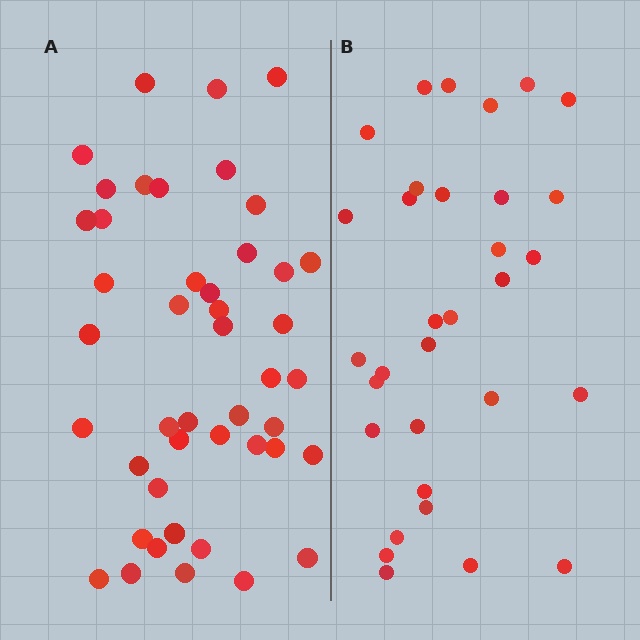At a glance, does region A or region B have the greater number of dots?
Region A (the left region) has more dots.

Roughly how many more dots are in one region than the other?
Region A has approximately 15 more dots than region B.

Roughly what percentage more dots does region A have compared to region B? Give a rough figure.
About 40% more.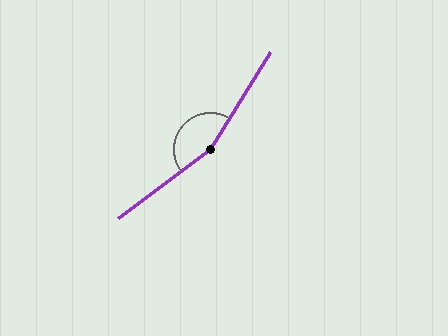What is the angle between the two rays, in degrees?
Approximately 158 degrees.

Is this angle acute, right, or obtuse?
It is obtuse.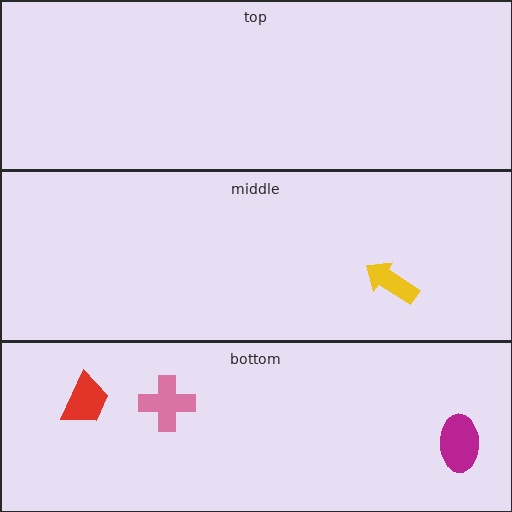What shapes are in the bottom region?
The pink cross, the red trapezoid, the magenta ellipse.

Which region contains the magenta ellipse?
The bottom region.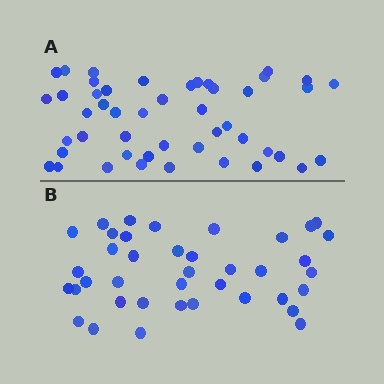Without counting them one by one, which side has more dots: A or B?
Region A (the top region) has more dots.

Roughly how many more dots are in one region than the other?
Region A has roughly 8 or so more dots than region B.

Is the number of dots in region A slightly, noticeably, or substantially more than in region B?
Region A has only slightly more — the two regions are fairly close. The ratio is roughly 1.2 to 1.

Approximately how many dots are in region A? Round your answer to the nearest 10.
About 50 dots. (The exact count is 47, which rounds to 50.)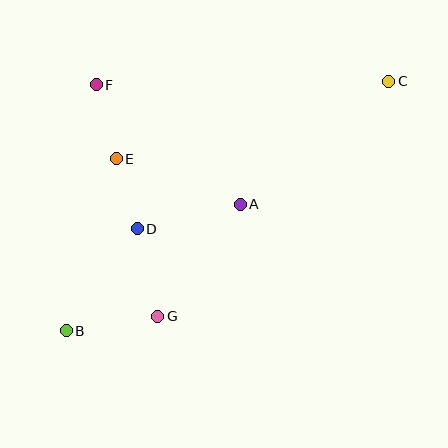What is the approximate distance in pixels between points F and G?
The distance between F and G is approximately 239 pixels.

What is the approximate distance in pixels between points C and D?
The distance between C and D is approximately 292 pixels.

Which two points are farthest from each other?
Points B and C are farthest from each other.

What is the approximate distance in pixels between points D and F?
The distance between D and F is approximately 149 pixels.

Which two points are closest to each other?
Points D and E are closest to each other.